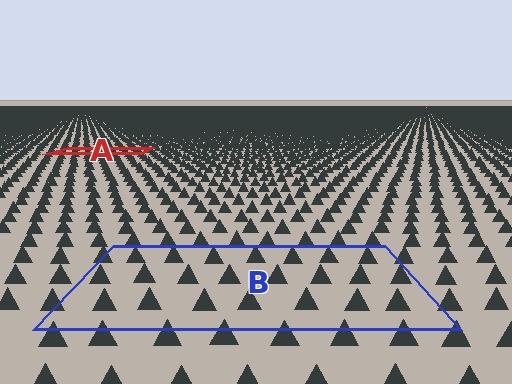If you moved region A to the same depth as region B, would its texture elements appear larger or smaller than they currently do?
They would appear larger. At a closer depth, the same texture elements are projected at a bigger on-screen size.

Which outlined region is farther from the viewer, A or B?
Region A is farther from the viewer — the texture elements inside it appear smaller and more densely packed.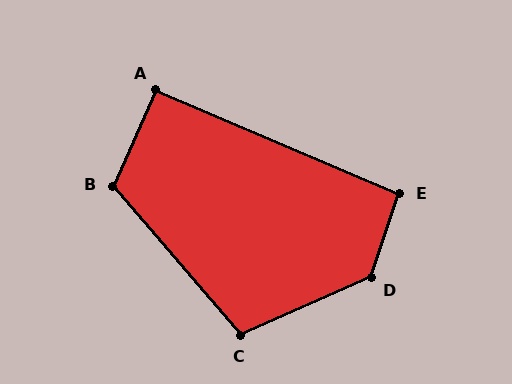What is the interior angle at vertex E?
Approximately 94 degrees (approximately right).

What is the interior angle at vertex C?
Approximately 107 degrees (obtuse).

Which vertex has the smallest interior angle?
A, at approximately 91 degrees.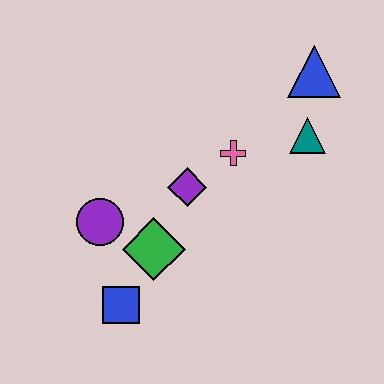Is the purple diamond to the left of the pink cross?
Yes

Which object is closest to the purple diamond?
The pink cross is closest to the purple diamond.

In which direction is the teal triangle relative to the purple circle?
The teal triangle is to the right of the purple circle.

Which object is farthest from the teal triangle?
The blue square is farthest from the teal triangle.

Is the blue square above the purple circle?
No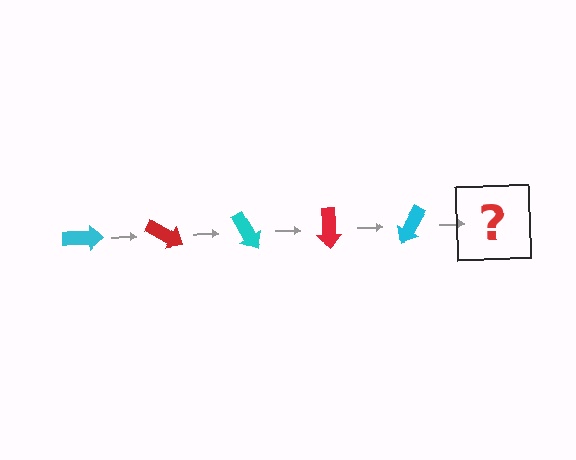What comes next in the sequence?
The next element should be a red arrow, rotated 150 degrees from the start.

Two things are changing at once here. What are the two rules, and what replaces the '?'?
The two rules are that it rotates 30 degrees each step and the color cycles through cyan and red. The '?' should be a red arrow, rotated 150 degrees from the start.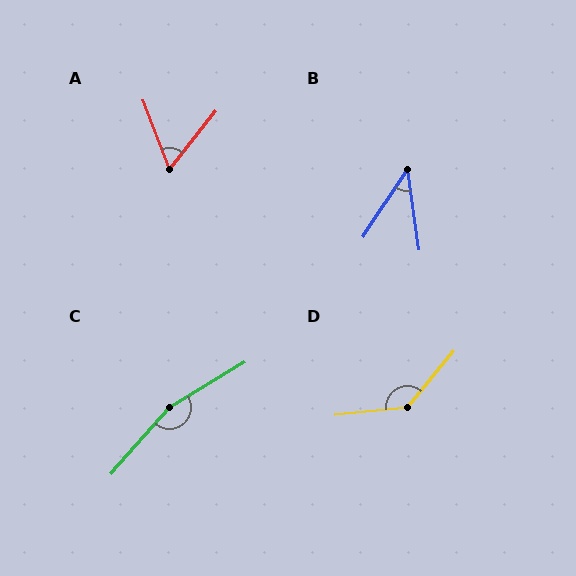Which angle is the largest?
C, at approximately 163 degrees.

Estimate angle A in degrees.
Approximately 60 degrees.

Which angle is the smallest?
B, at approximately 42 degrees.